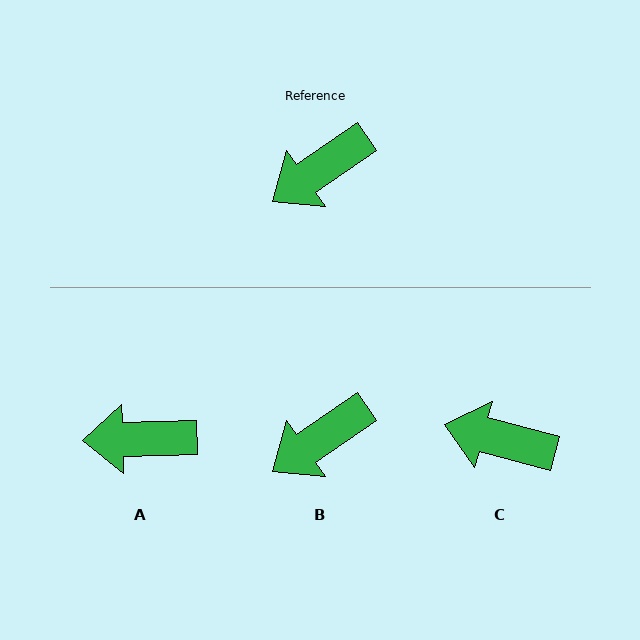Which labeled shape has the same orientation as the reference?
B.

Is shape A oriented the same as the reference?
No, it is off by about 33 degrees.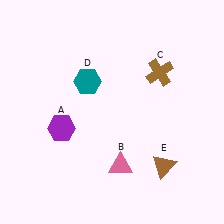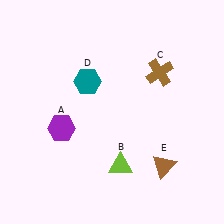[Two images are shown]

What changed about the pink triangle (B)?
In Image 1, B is pink. In Image 2, it changed to lime.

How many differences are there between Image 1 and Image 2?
There is 1 difference between the two images.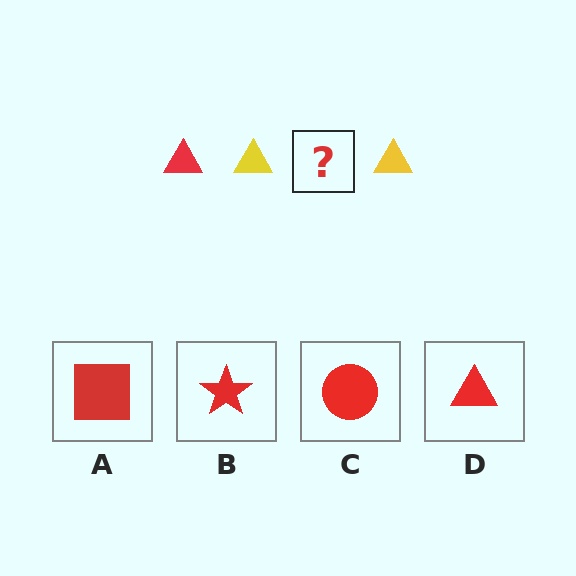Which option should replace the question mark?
Option D.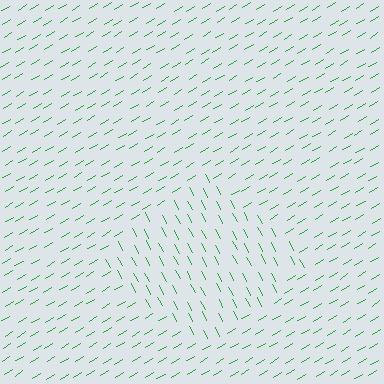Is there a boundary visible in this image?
Yes, there is a texture boundary formed by a change in line orientation.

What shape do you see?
I see a diamond.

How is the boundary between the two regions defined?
The boundary is defined purely by a change in line orientation (approximately 86 degrees difference). All lines are the same color and thickness.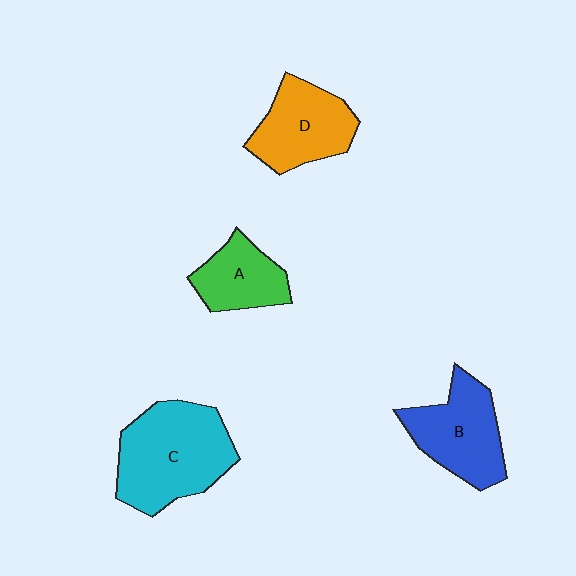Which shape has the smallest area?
Shape A (green).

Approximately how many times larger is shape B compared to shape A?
Approximately 1.4 times.